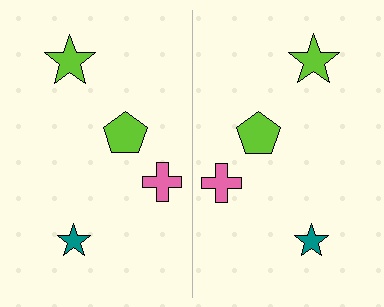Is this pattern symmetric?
Yes, this pattern has bilateral (reflection) symmetry.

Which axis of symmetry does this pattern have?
The pattern has a vertical axis of symmetry running through the center of the image.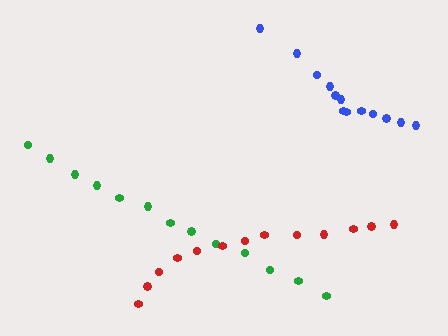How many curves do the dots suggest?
There are 3 distinct paths.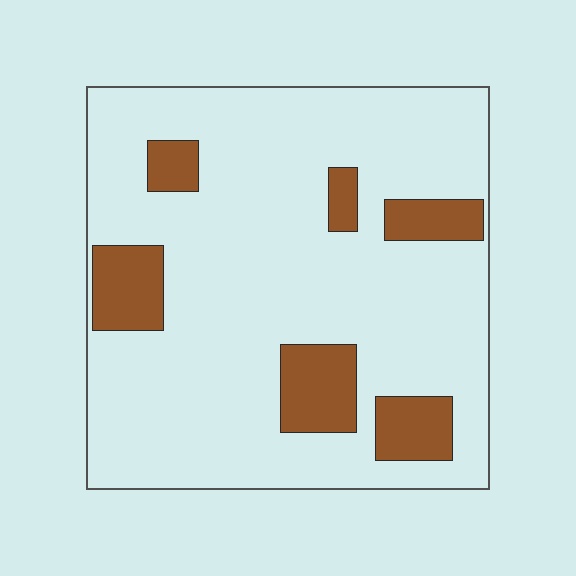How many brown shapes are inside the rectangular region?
6.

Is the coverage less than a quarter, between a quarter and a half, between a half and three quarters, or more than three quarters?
Less than a quarter.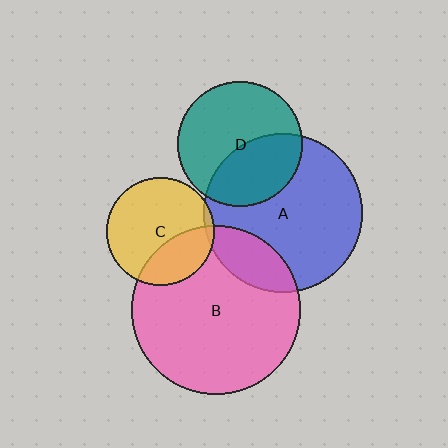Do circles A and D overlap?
Yes.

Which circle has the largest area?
Circle B (pink).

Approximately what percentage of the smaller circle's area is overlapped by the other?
Approximately 40%.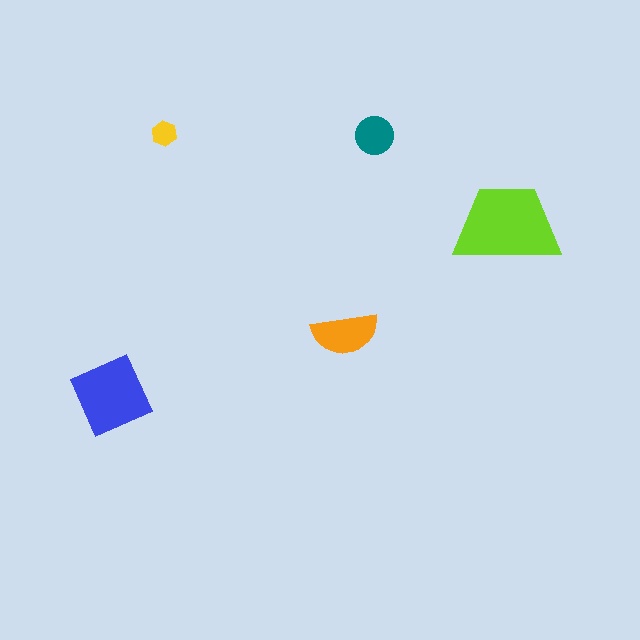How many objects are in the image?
There are 5 objects in the image.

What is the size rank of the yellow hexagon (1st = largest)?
5th.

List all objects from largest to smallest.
The lime trapezoid, the blue diamond, the orange semicircle, the teal circle, the yellow hexagon.